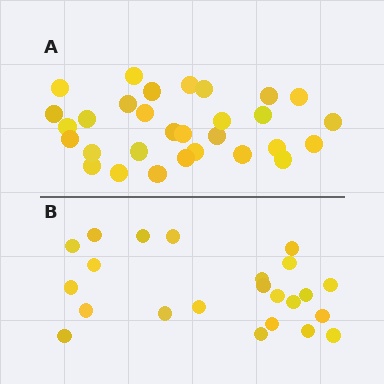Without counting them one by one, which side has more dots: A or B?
Region A (the top region) has more dots.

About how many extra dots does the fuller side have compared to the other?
Region A has roughly 8 or so more dots than region B.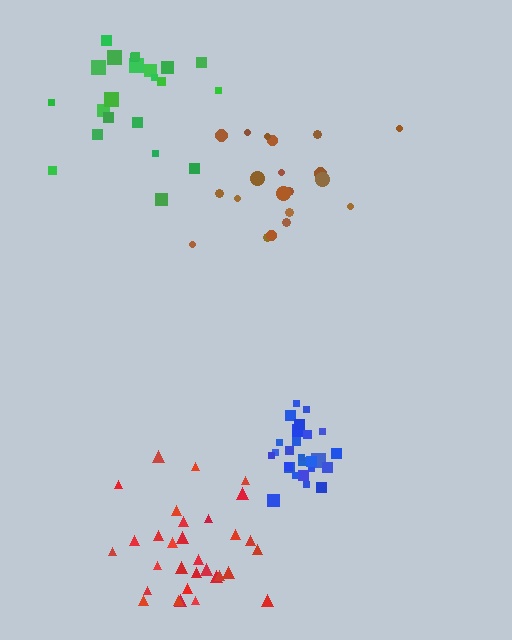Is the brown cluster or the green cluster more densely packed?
Green.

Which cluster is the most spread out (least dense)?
Brown.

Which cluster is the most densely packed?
Blue.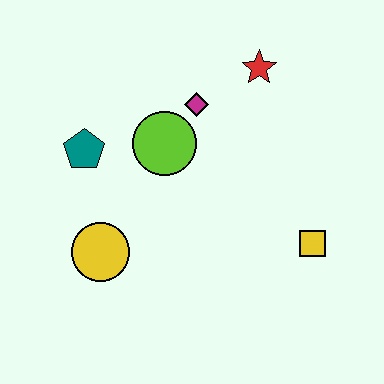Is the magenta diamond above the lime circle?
Yes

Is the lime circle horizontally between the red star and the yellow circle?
Yes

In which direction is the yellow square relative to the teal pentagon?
The yellow square is to the right of the teal pentagon.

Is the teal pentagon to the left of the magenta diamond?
Yes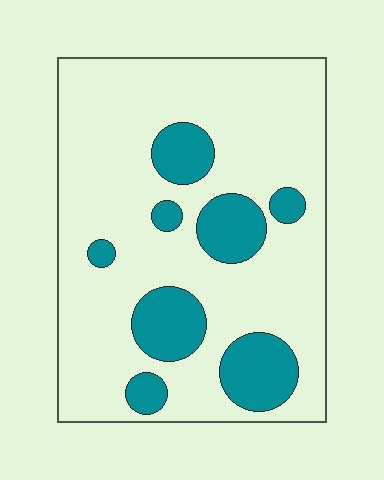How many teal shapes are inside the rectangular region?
8.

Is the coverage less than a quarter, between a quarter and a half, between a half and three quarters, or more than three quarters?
Less than a quarter.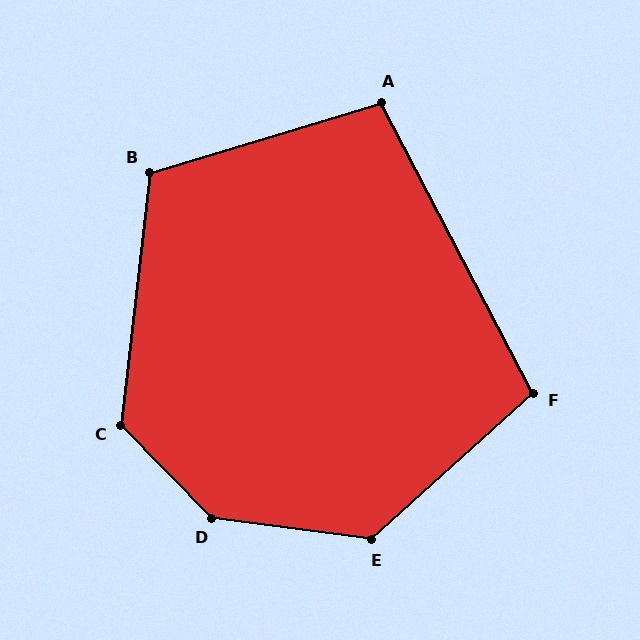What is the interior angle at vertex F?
Approximately 105 degrees (obtuse).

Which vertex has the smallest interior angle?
A, at approximately 101 degrees.